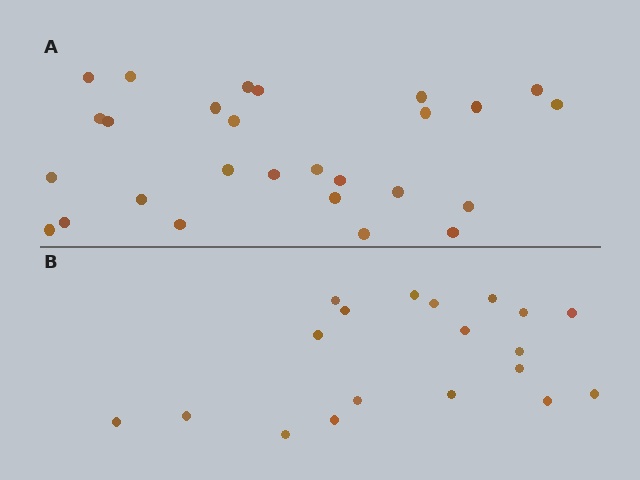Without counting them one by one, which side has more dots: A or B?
Region A (the top region) has more dots.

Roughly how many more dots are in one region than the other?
Region A has roughly 8 or so more dots than region B.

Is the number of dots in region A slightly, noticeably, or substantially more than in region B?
Region A has noticeably more, but not dramatically so. The ratio is roughly 1.4 to 1.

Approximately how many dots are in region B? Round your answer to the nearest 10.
About 20 dots. (The exact count is 19, which rounds to 20.)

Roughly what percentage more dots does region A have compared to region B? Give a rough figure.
About 40% more.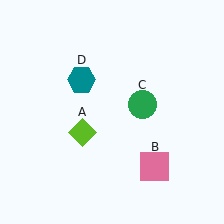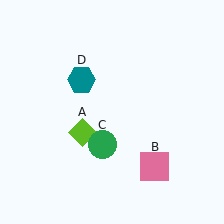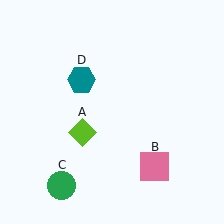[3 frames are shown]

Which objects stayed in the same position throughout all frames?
Lime diamond (object A) and pink square (object B) and teal hexagon (object D) remained stationary.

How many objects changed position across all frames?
1 object changed position: green circle (object C).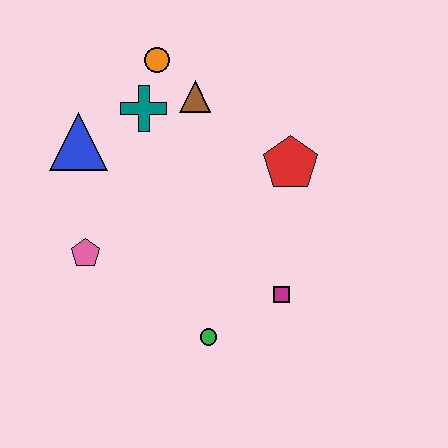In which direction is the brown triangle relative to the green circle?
The brown triangle is above the green circle.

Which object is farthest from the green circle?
The orange circle is farthest from the green circle.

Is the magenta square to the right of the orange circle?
Yes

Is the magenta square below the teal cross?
Yes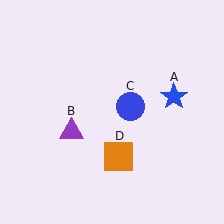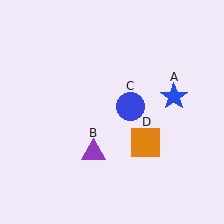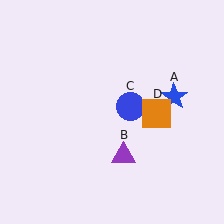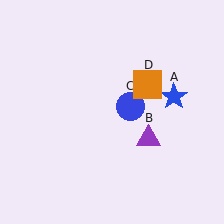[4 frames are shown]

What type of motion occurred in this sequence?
The purple triangle (object B), orange square (object D) rotated counterclockwise around the center of the scene.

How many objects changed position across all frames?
2 objects changed position: purple triangle (object B), orange square (object D).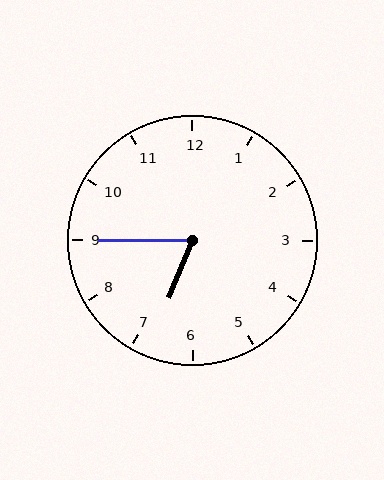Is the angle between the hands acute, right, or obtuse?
It is acute.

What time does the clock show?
6:45.